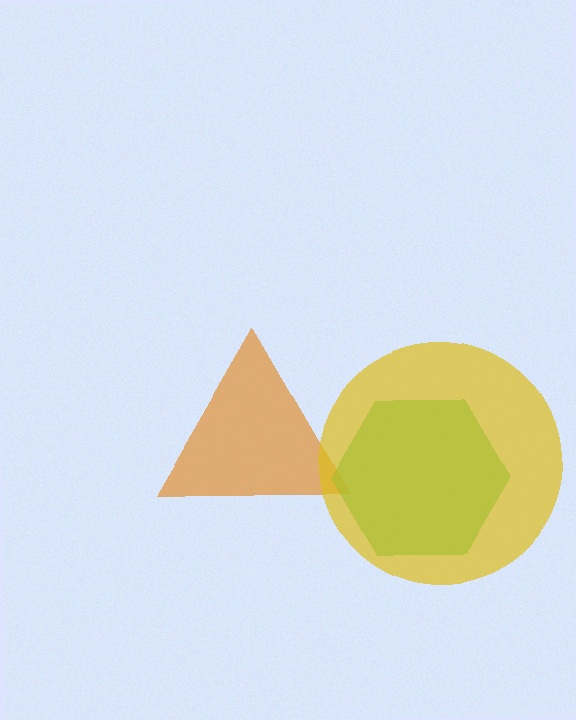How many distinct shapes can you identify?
There are 3 distinct shapes: an orange triangle, a green hexagon, a yellow circle.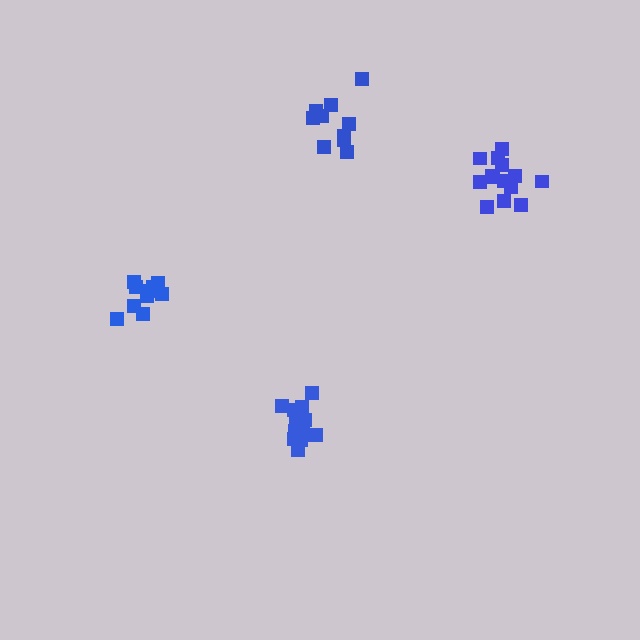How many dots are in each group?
Group 1: 14 dots, Group 2: 10 dots, Group 3: 10 dots, Group 4: 14 dots (48 total).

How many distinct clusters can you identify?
There are 4 distinct clusters.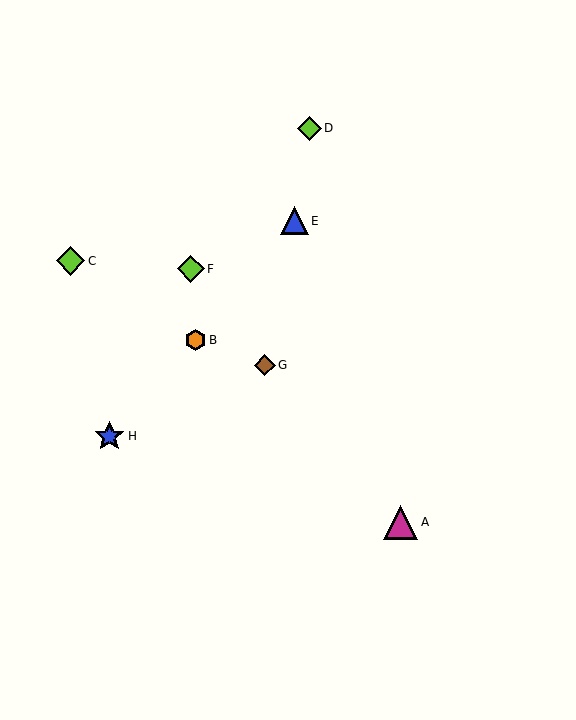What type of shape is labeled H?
Shape H is a blue star.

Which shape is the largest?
The magenta triangle (labeled A) is the largest.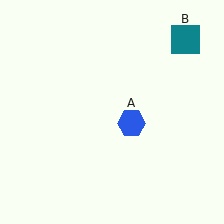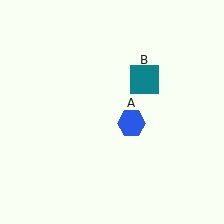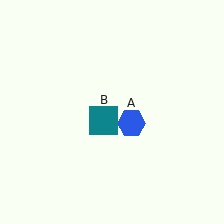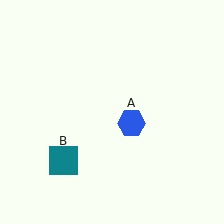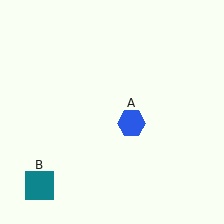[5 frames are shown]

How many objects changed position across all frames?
1 object changed position: teal square (object B).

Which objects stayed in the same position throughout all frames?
Blue hexagon (object A) remained stationary.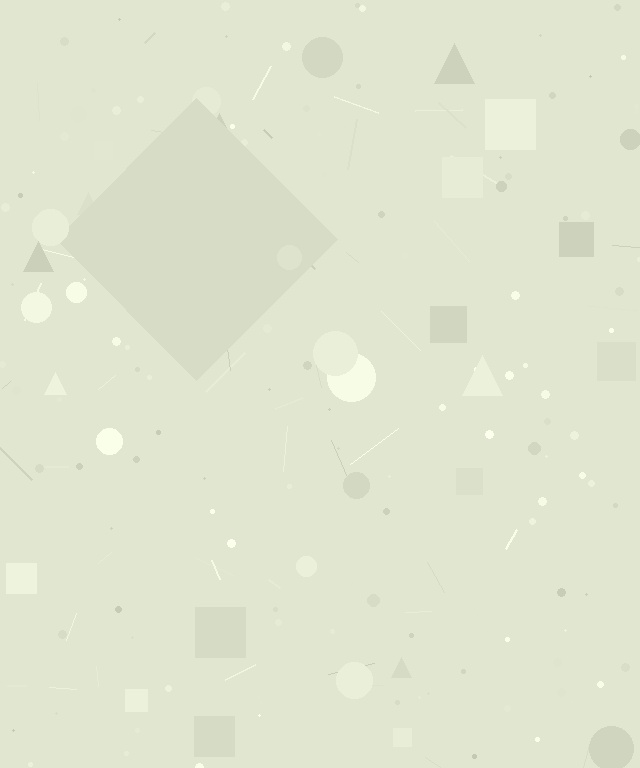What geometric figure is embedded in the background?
A diamond is embedded in the background.